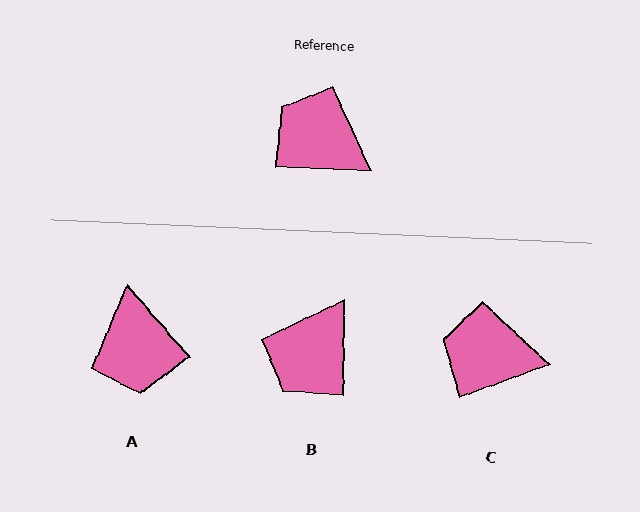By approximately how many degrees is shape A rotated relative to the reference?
Approximately 133 degrees counter-clockwise.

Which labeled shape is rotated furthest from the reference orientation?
A, about 133 degrees away.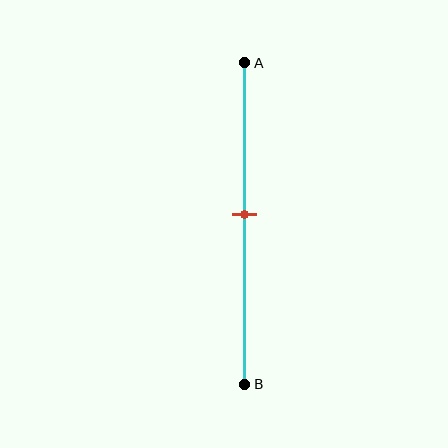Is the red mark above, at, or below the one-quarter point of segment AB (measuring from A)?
The red mark is below the one-quarter point of segment AB.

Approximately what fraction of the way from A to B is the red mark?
The red mark is approximately 45% of the way from A to B.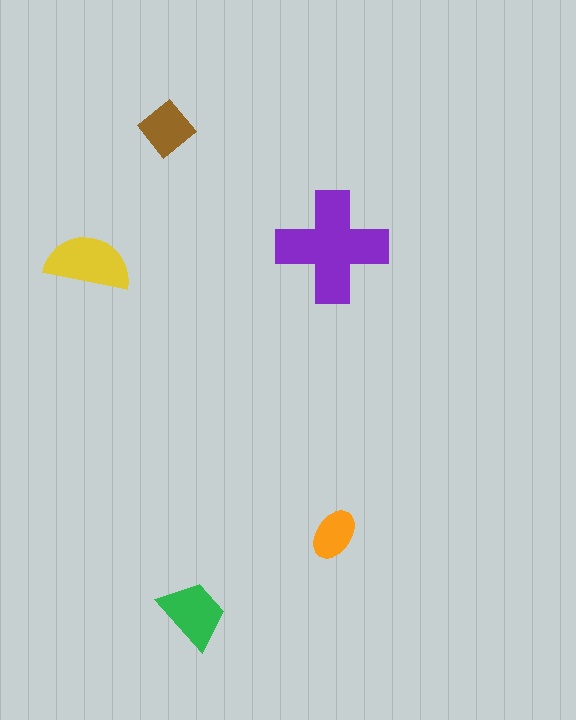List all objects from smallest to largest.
The orange ellipse, the brown diamond, the green trapezoid, the yellow semicircle, the purple cross.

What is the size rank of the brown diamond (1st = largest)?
4th.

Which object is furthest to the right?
The orange ellipse is rightmost.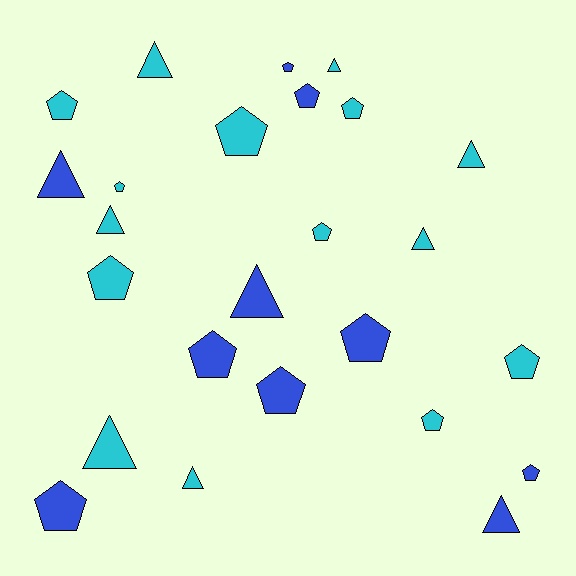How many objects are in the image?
There are 25 objects.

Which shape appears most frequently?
Pentagon, with 15 objects.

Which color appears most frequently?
Cyan, with 15 objects.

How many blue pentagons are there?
There are 7 blue pentagons.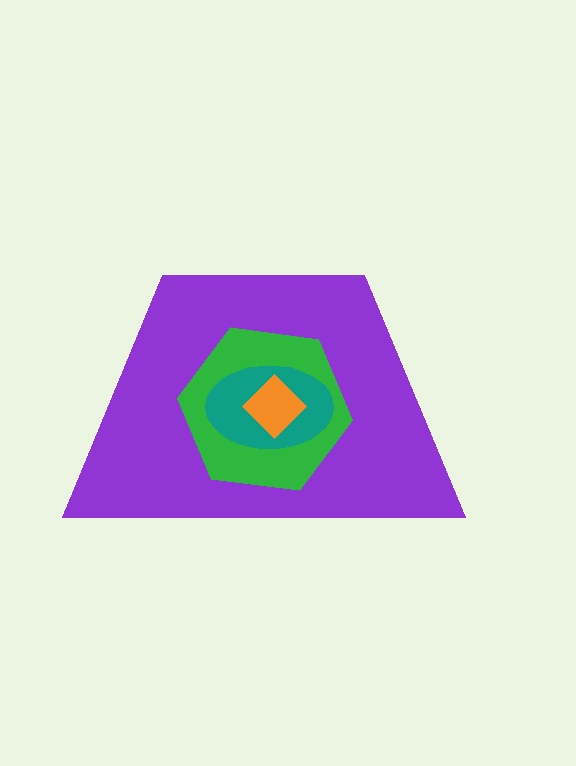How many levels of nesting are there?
4.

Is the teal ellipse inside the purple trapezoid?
Yes.